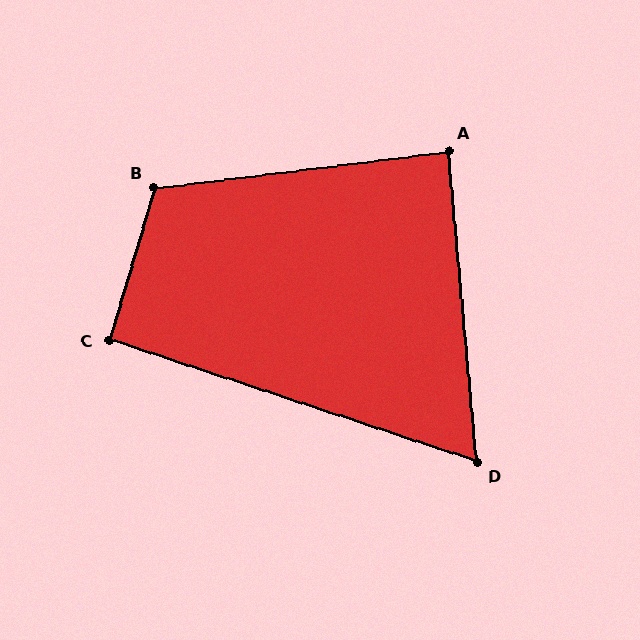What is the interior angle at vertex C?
Approximately 92 degrees (approximately right).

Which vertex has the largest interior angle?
B, at approximately 114 degrees.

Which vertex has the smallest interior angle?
D, at approximately 66 degrees.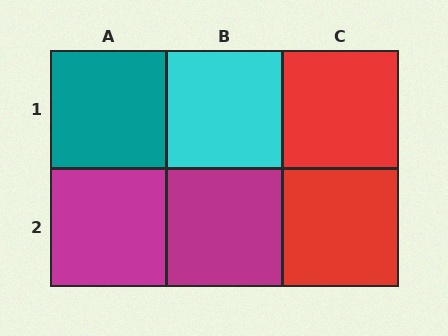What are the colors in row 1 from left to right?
Teal, cyan, red.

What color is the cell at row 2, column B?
Magenta.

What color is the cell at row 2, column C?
Red.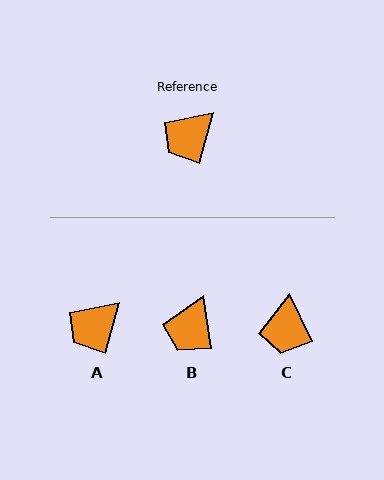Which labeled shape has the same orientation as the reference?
A.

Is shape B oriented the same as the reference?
No, it is off by about 24 degrees.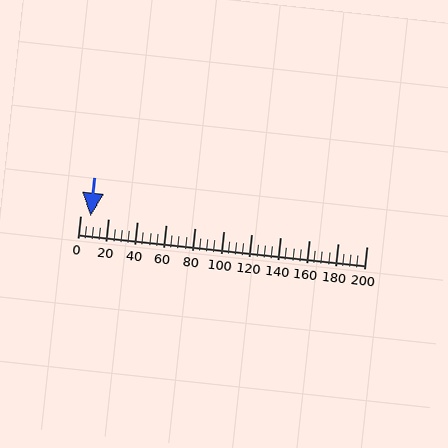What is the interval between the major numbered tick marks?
The major tick marks are spaced 20 units apart.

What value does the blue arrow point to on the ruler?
The blue arrow points to approximately 7.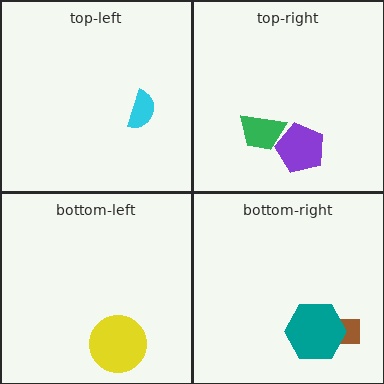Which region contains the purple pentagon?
The top-right region.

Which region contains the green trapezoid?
The top-right region.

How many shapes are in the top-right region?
2.